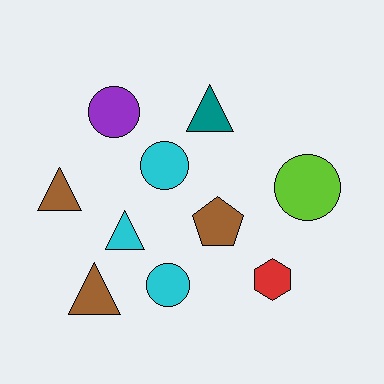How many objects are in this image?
There are 10 objects.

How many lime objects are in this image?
There is 1 lime object.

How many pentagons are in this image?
There is 1 pentagon.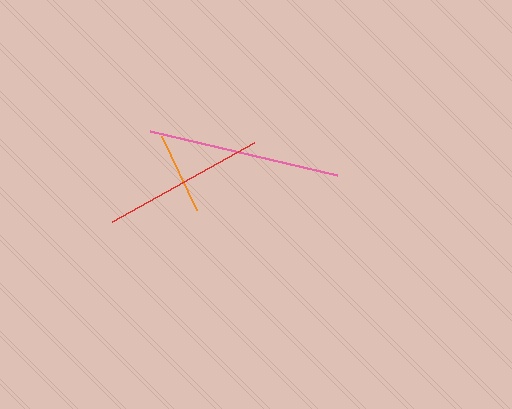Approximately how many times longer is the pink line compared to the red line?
The pink line is approximately 1.2 times the length of the red line.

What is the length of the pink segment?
The pink segment is approximately 192 pixels long.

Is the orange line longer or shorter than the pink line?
The pink line is longer than the orange line.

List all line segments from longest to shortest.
From longest to shortest: pink, red, orange.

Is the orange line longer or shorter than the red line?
The red line is longer than the orange line.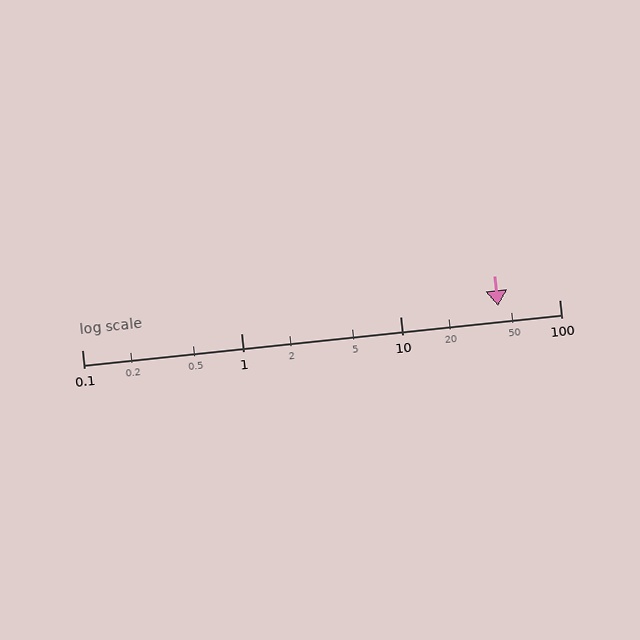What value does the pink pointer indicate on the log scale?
The pointer indicates approximately 41.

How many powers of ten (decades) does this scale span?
The scale spans 3 decades, from 0.1 to 100.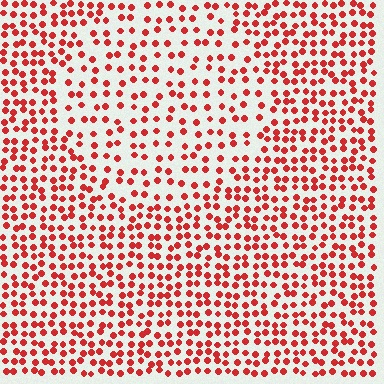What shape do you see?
I see a circle.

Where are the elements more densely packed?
The elements are more densely packed outside the circle boundary.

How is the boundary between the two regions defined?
The boundary is defined by a change in element density (approximately 1.7x ratio). All elements are the same color, size, and shape.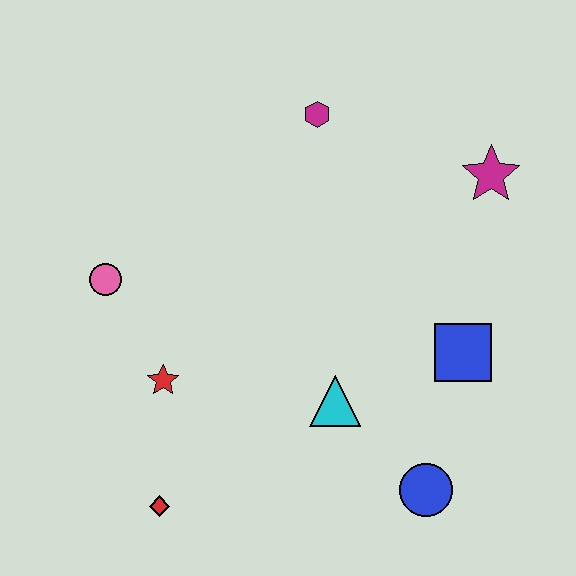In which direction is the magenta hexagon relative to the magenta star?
The magenta hexagon is to the left of the magenta star.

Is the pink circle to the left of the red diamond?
Yes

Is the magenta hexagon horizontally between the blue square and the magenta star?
No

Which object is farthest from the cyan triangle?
The magenta hexagon is farthest from the cyan triangle.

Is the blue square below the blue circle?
No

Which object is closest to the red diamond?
The red star is closest to the red diamond.